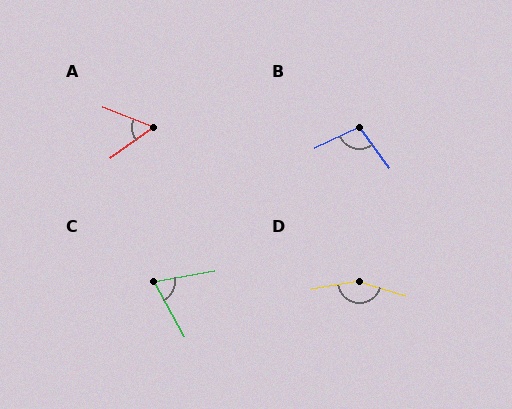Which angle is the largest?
D, at approximately 154 degrees.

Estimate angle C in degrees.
Approximately 71 degrees.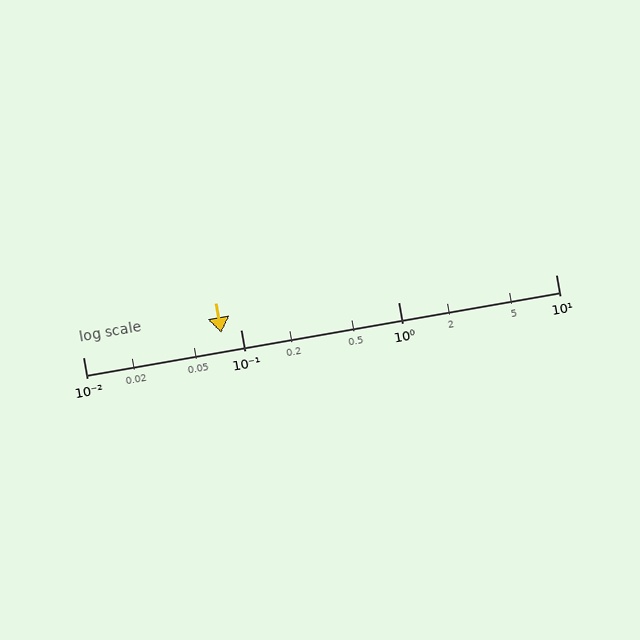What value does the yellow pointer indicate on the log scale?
The pointer indicates approximately 0.076.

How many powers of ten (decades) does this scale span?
The scale spans 3 decades, from 0.01 to 10.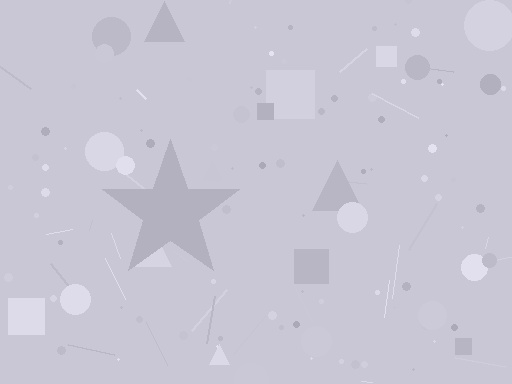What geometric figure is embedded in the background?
A star is embedded in the background.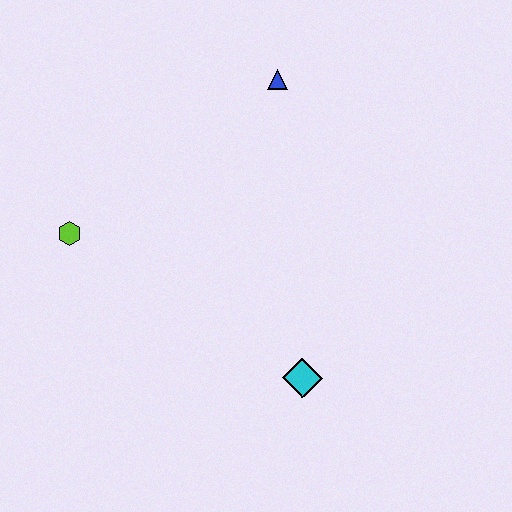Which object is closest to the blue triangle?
The lime hexagon is closest to the blue triangle.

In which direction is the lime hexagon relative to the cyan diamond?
The lime hexagon is to the left of the cyan diamond.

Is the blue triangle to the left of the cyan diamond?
Yes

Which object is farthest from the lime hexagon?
The cyan diamond is farthest from the lime hexagon.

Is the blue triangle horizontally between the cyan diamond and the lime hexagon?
Yes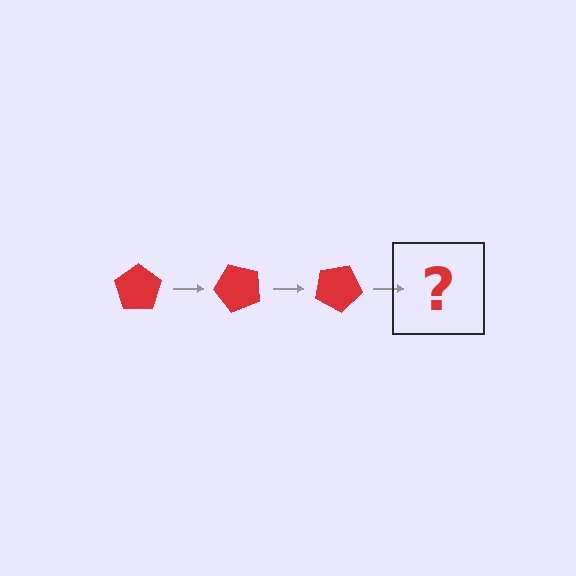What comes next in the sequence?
The next element should be a red pentagon rotated 150 degrees.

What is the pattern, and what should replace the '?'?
The pattern is that the pentagon rotates 50 degrees each step. The '?' should be a red pentagon rotated 150 degrees.